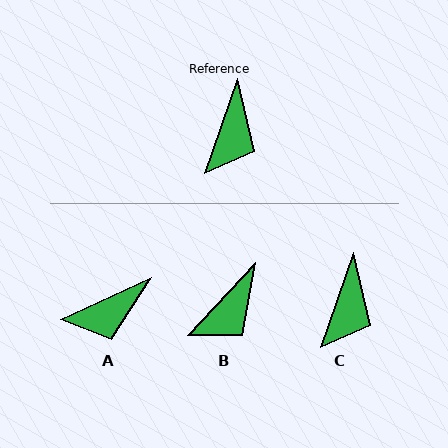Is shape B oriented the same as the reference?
No, it is off by about 23 degrees.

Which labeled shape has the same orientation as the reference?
C.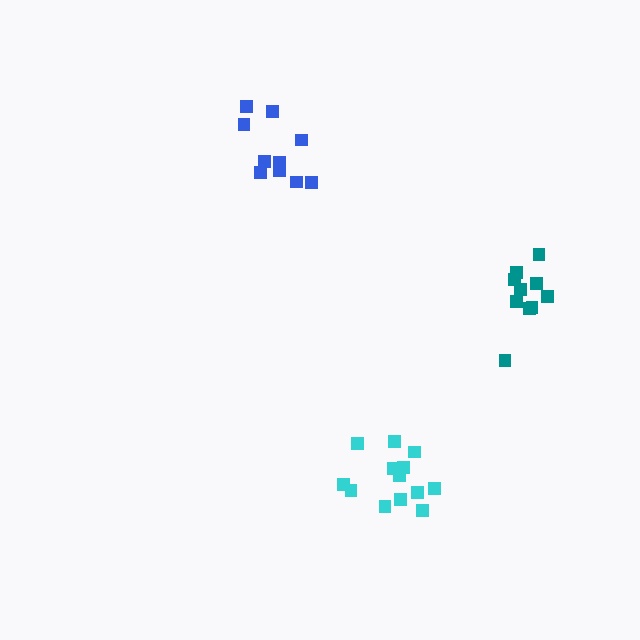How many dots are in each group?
Group 1: 10 dots, Group 2: 13 dots, Group 3: 10 dots (33 total).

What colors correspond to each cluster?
The clusters are colored: blue, cyan, teal.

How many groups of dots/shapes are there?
There are 3 groups.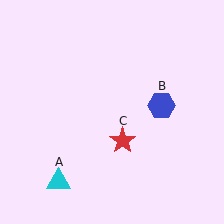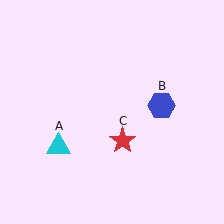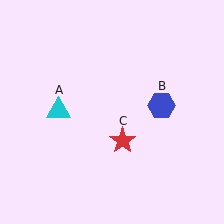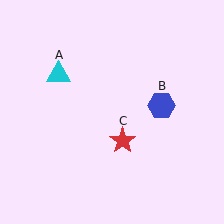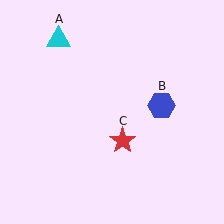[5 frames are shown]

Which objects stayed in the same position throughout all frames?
Blue hexagon (object B) and red star (object C) remained stationary.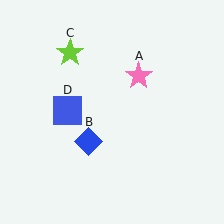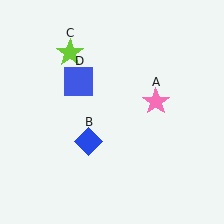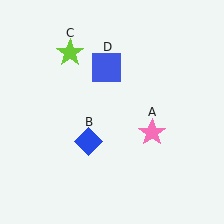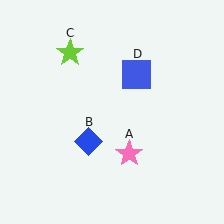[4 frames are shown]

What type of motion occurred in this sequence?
The pink star (object A), blue square (object D) rotated clockwise around the center of the scene.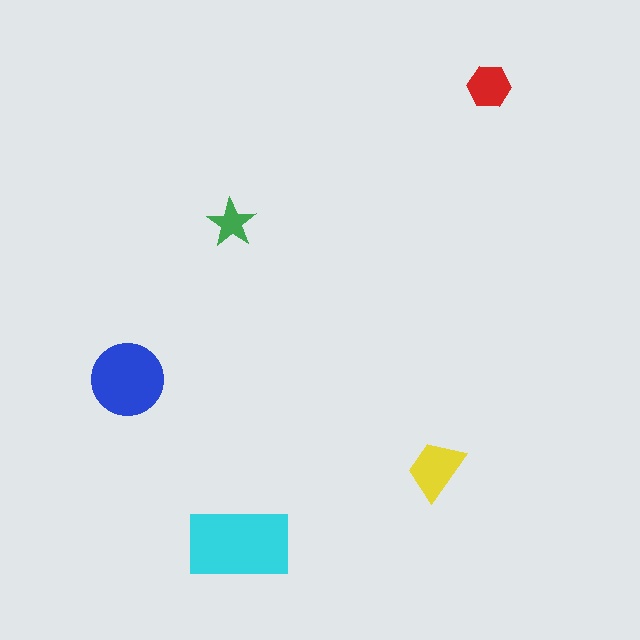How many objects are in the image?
There are 5 objects in the image.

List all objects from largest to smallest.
The cyan rectangle, the blue circle, the yellow trapezoid, the red hexagon, the green star.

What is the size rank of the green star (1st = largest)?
5th.